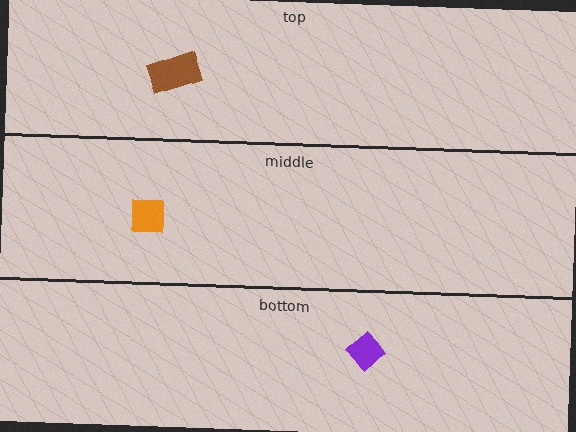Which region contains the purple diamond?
The bottom region.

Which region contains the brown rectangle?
The top region.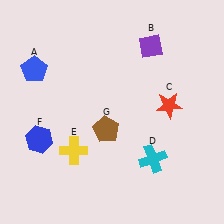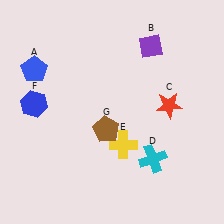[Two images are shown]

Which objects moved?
The objects that moved are: the yellow cross (E), the blue hexagon (F).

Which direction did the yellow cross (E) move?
The yellow cross (E) moved right.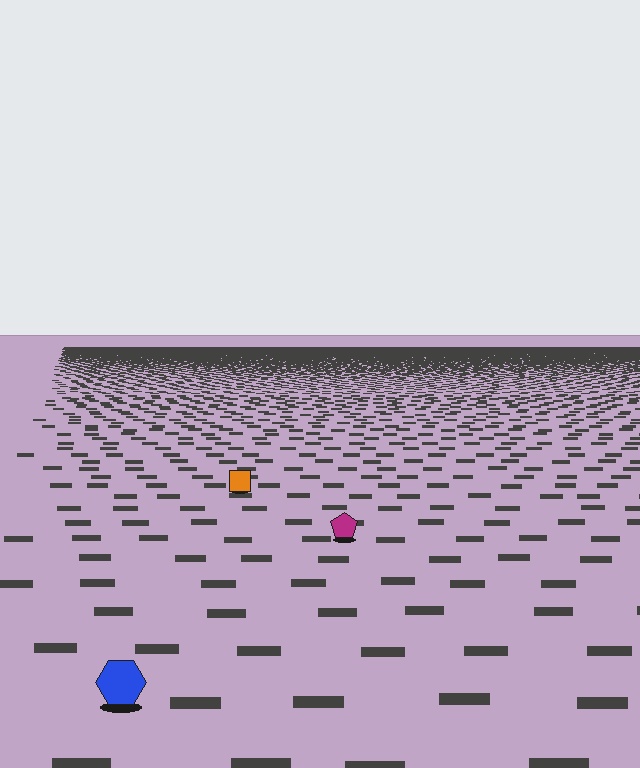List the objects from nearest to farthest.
From nearest to farthest: the blue hexagon, the magenta pentagon, the orange square.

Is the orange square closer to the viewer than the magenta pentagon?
No. The magenta pentagon is closer — you can tell from the texture gradient: the ground texture is coarser near it.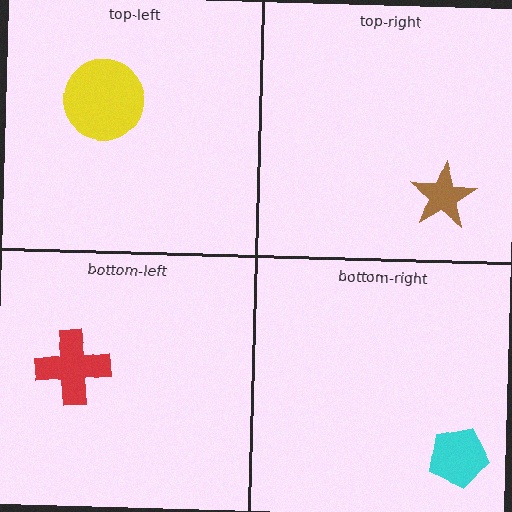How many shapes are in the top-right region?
1.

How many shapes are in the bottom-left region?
1.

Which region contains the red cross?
The bottom-left region.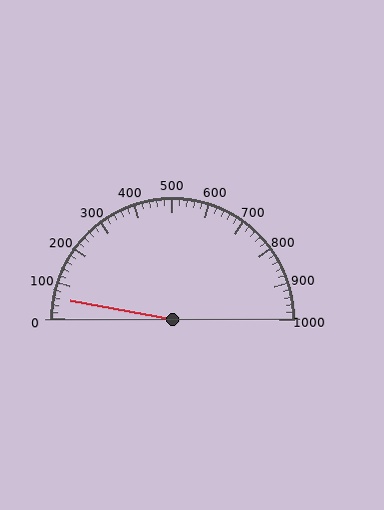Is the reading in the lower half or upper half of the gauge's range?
The reading is in the lower half of the range (0 to 1000).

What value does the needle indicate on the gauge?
The needle indicates approximately 60.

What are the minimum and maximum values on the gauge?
The gauge ranges from 0 to 1000.